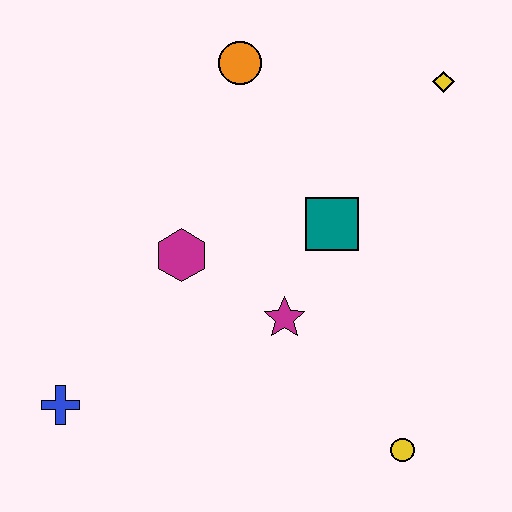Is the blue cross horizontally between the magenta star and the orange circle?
No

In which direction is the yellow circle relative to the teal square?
The yellow circle is below the teal square.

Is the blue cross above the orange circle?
No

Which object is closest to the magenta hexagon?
The magenta star is closest to the magenta hexagon.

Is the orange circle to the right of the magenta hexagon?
Yes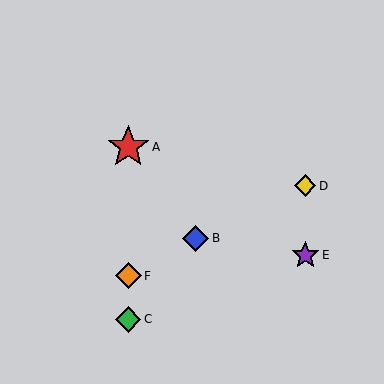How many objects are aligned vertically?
3 objects (A, C, F) are aligned vertically.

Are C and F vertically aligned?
Yes, both are at x≈128.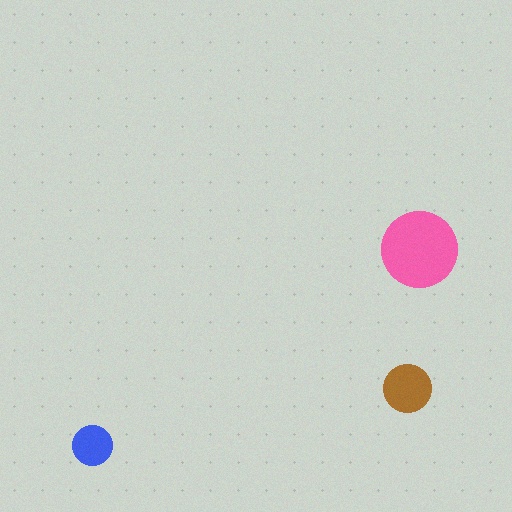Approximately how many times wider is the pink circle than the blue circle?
About 2 times wider.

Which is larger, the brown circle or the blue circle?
The brown one.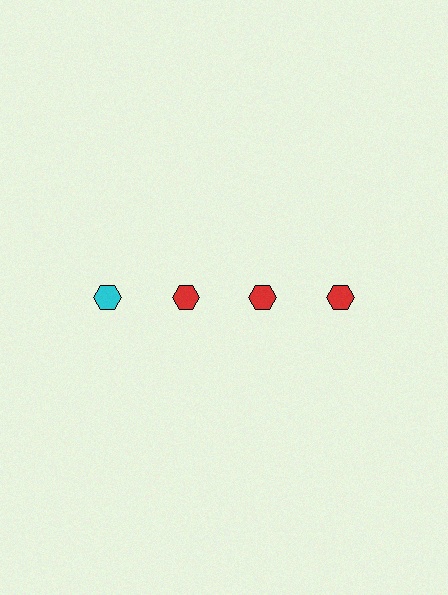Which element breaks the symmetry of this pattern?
The cyan hexagon in the top row, leftmost column breaks the symmetry. All other shapes are red hexagons.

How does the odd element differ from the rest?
It has a different color: cyan instead of red.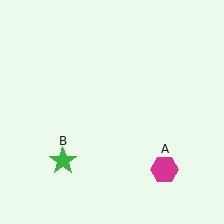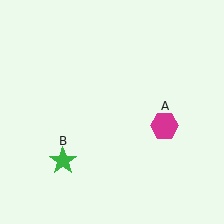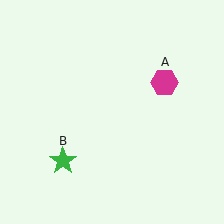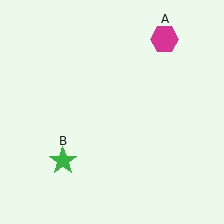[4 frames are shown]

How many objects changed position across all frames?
1 object changed position: magenta hexagon (object A).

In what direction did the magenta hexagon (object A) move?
The magenta hexagon (object A) moved up.